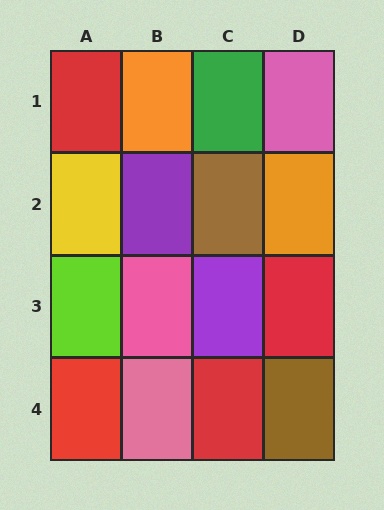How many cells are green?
1 cell is green.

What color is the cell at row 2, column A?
Yellow.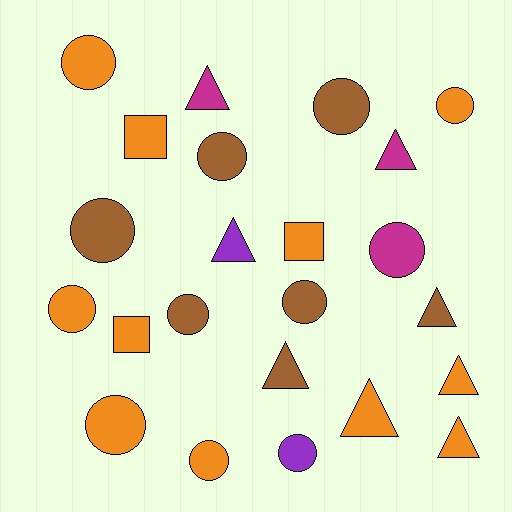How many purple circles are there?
There is 1 purple circle.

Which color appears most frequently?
Orange, with 11 objects.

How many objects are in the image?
There are 23 objects.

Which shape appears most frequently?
Circle, with 12 objects.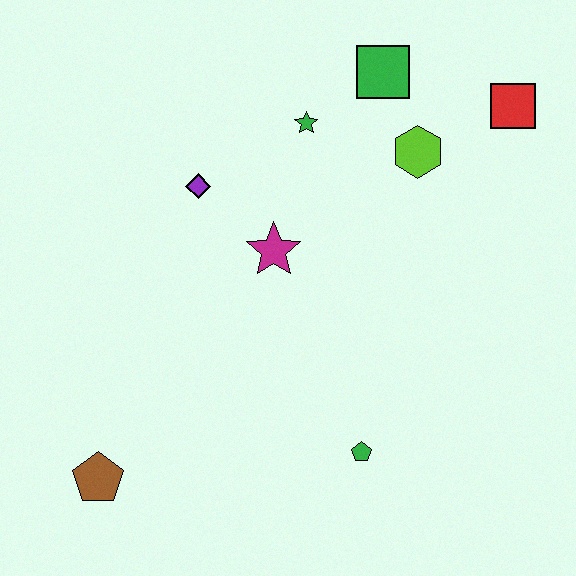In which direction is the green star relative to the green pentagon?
The green star is above the green pentagon.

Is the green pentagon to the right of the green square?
No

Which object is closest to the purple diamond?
The magenta star is closest to the purple diamond.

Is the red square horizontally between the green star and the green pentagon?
No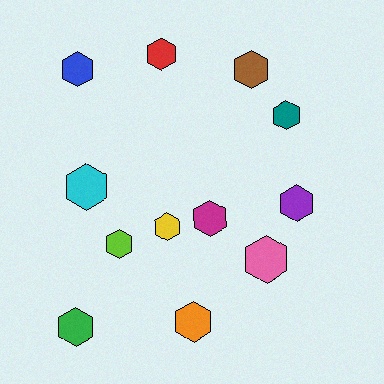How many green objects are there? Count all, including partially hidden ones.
There is 1 green object.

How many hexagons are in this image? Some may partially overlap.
There are 12 hexagons.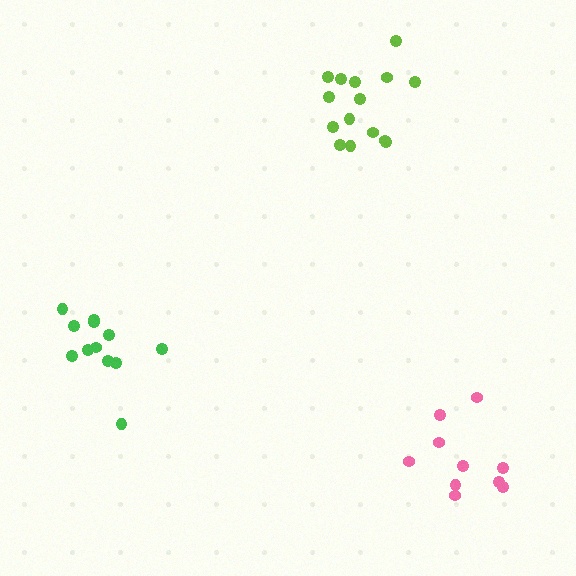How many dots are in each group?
Group 1: 12 dots, Group 2: 10 dots, Group 3: 15 dots (37 total).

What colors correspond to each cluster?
The clusters are colored: green, pink, lime.